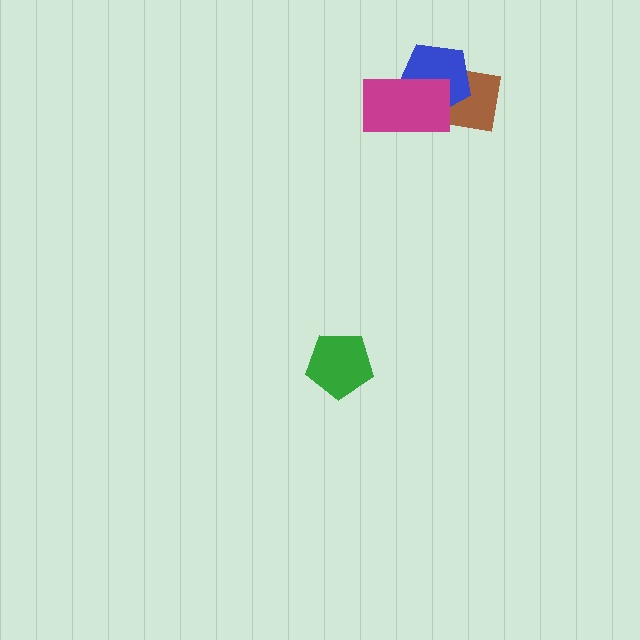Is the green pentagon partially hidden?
No, no other shape covers it.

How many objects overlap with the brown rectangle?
2 objects overlap with the brown rectangle.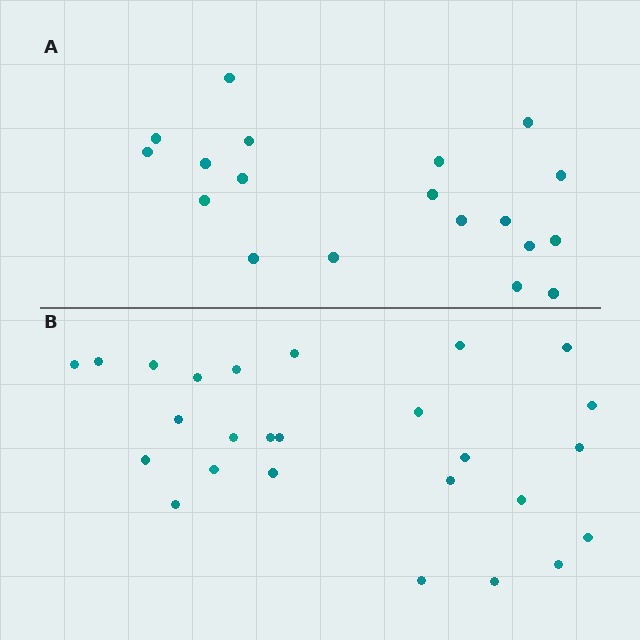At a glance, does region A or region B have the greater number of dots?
Region B (the bottom region) has more dots.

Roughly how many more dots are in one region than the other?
Region B has roughly 8 or so more dots than region A.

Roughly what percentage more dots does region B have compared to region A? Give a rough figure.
About 35% more.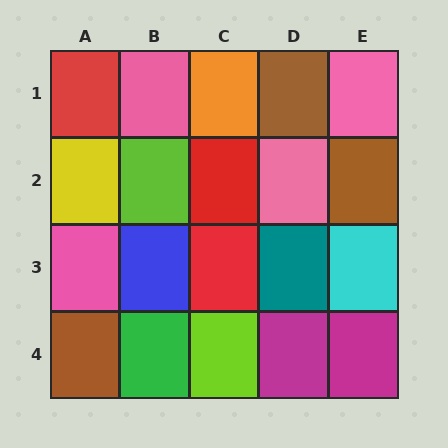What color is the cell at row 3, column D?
Teal.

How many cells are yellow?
1 cell is yellow.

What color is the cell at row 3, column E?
Cyan.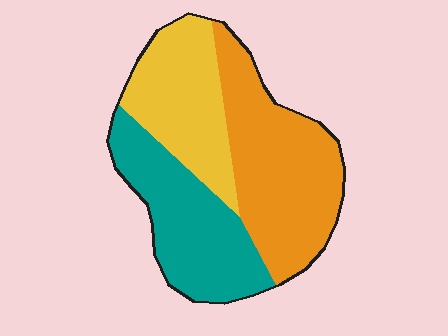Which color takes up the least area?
Yellow, at roughly 30%.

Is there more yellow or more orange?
Orange.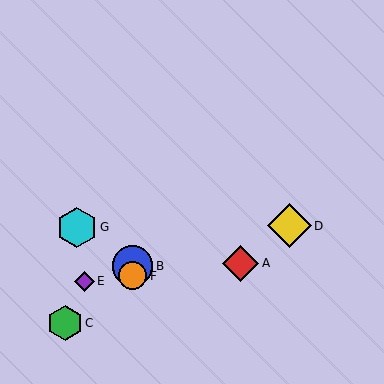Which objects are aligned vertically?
Objects B, F are aligned vertically.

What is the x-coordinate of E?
Object E is at x≈84.